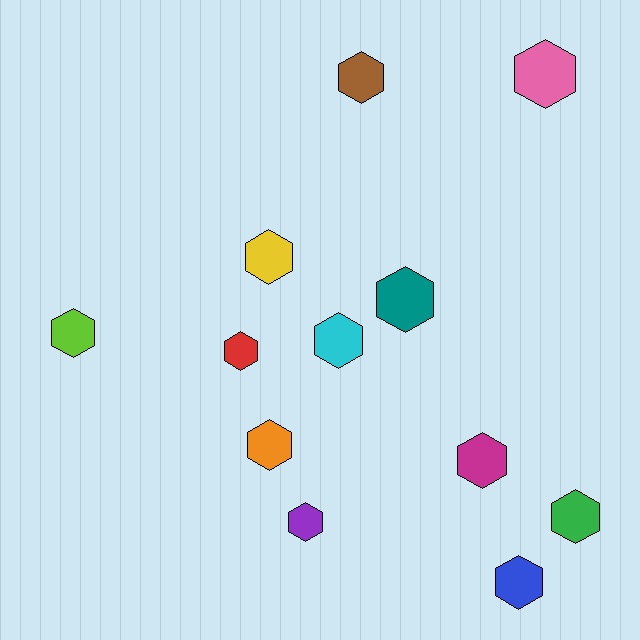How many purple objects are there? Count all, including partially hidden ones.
There is 1 purple object.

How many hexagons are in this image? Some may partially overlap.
There are 12 hexagons.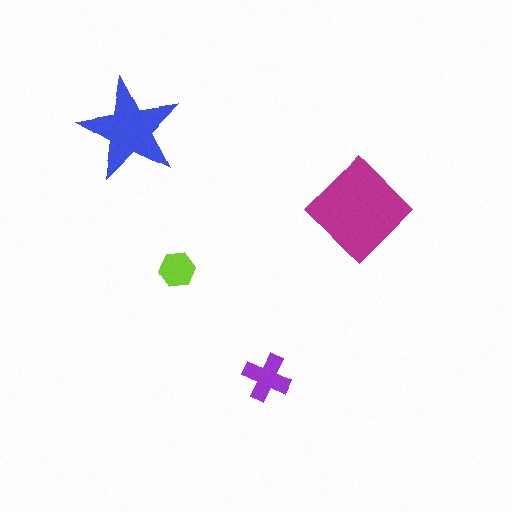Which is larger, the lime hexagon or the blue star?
The blue star.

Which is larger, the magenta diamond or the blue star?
The magenta diamond.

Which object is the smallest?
The lime hexagon.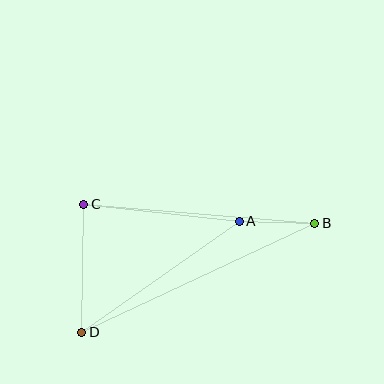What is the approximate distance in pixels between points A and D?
The distance between A and D is approximately 192 pixels.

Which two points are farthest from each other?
Points B and D are farthest from each other.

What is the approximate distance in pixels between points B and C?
The distance between B and C is approximately 231 pixels.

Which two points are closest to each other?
Points A and B are closest to each other.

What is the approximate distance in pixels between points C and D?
The distance between C and D is approximately 128 pixels.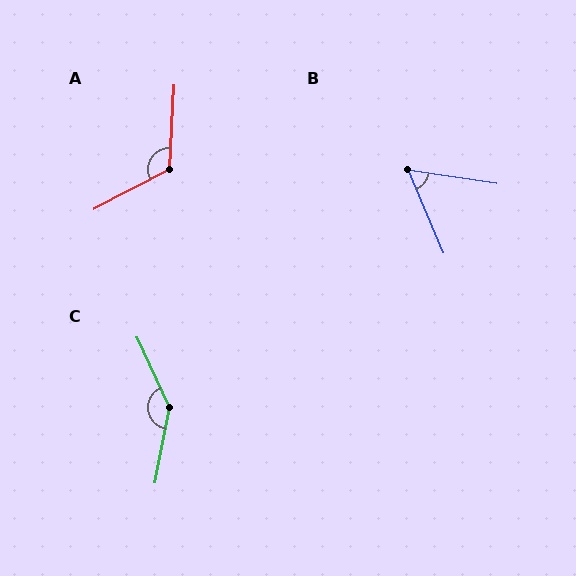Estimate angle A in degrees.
Approximately 120 degrees.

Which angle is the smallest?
B, at approximately 58 degrees.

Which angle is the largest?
C, at approximately 145 degrees.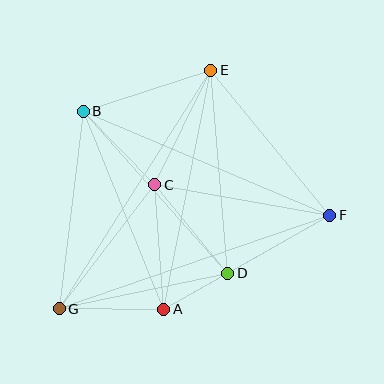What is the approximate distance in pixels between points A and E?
The distance between A and E is approximately 244 pixels.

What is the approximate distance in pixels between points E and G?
The distance between E and G is approximately 283 pixels.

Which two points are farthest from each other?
Points F and G are farthest from each other.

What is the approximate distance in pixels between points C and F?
The distance between C and F is approximately 178 pixels.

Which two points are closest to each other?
Points A and D are closest to each other.